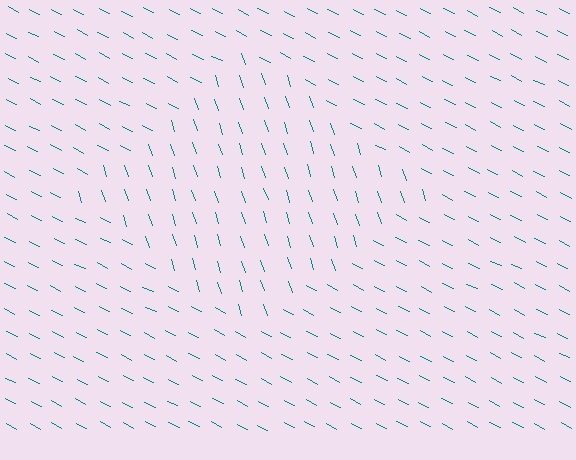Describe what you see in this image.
The image is filled with small teal line segments. A diamond region in the image has lines oriented differently from the surrounding lines, creating a visible texture boundary.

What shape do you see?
I see a diamond.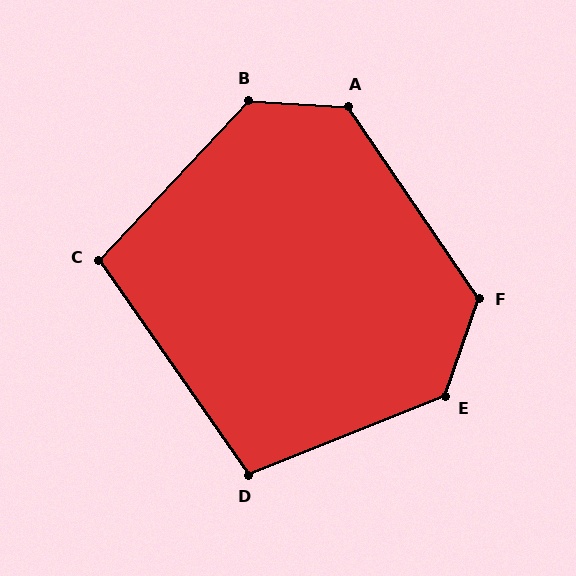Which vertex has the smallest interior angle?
C, at approximately 102 degrees.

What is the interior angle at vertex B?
Approximately 130 degrees (obtuse).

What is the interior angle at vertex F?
Approximately 127 degrees (obtuse).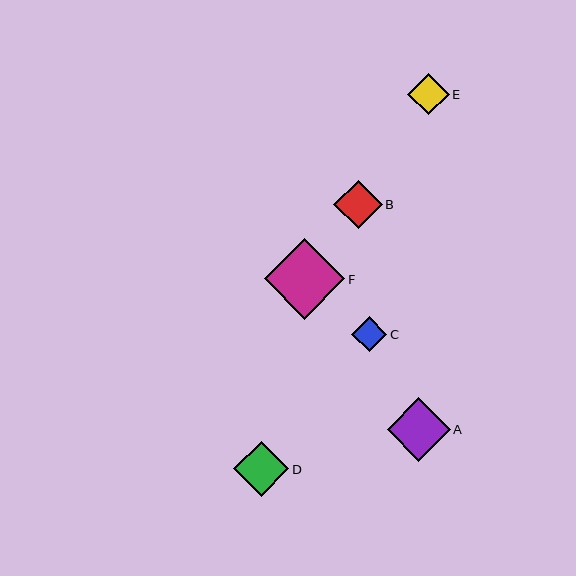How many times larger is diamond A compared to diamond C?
Diamond A is approximately 1.8 times the size of diamond C.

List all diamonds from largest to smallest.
From largest to smallest: F, A, D, B, E, C.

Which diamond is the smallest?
Diamond C is the smallest with a size of approximately 35 pixels.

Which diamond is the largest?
Diamond F is the largest with a size of approximately 81 pixels.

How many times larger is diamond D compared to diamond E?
Diamond D is approximately 1.3 times the size of diamond E.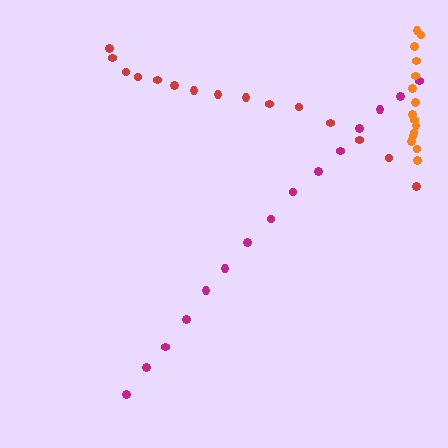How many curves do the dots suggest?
There are 3 distinct paths.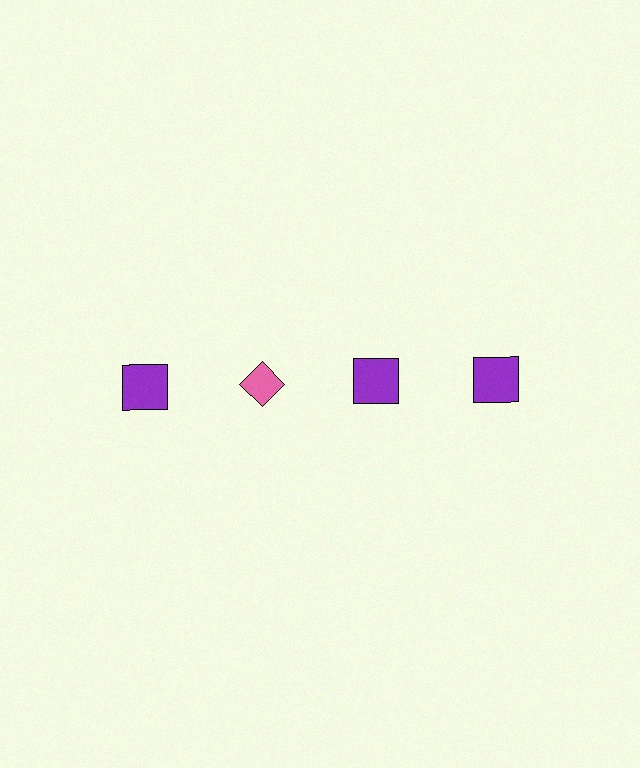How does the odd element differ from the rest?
It differs in both color (pink instead of purple) and shape (diamond instead of square).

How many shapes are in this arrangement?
There are 4 shapes arranged in a grid pattern.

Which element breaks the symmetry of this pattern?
The pink diamond in the top row, second from left column breaks the symmetry. All other shapes are purple squares.